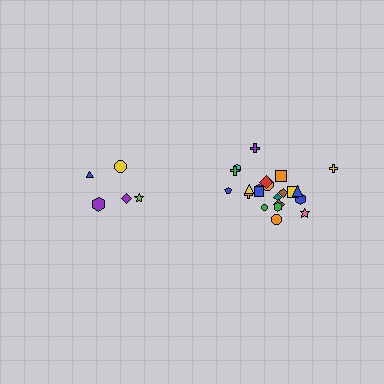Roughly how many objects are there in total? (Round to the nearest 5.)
Roughly 25 objects in total.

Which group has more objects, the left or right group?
The right group.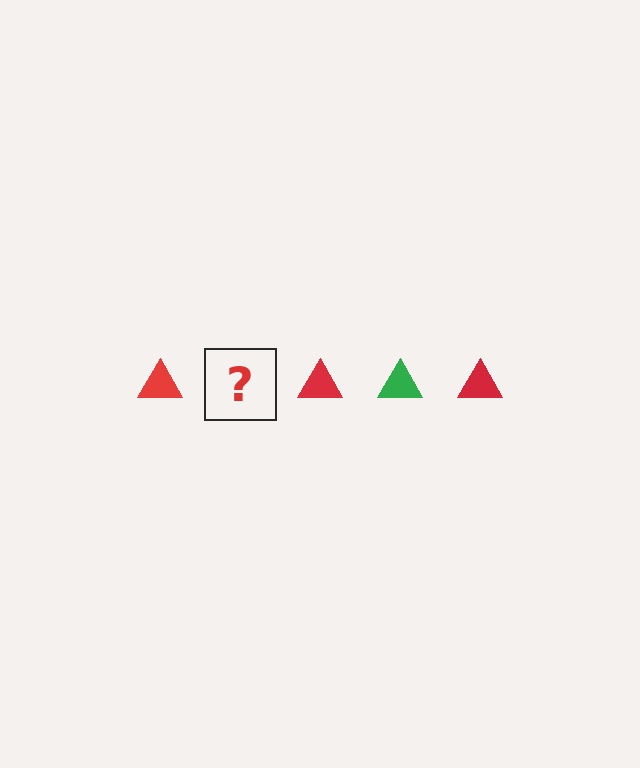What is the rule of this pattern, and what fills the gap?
The rule is that the pattern cycles through red, green triangles. The gap should be filled with a green triangle.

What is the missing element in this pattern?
The missing element is a green triangle.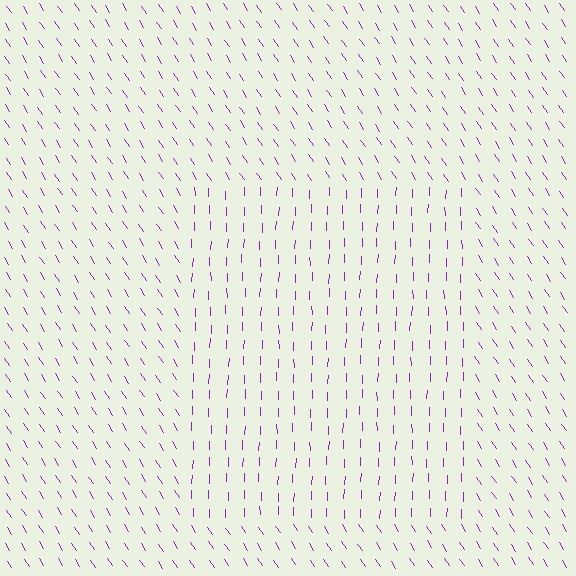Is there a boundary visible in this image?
Yes, there is a texture boundary formed by a change in line orientation.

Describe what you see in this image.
The image is filled with small purple line segments. A rectangle region in the image has lines oriented differently from the surrounding lines, creating a visible texture boundary.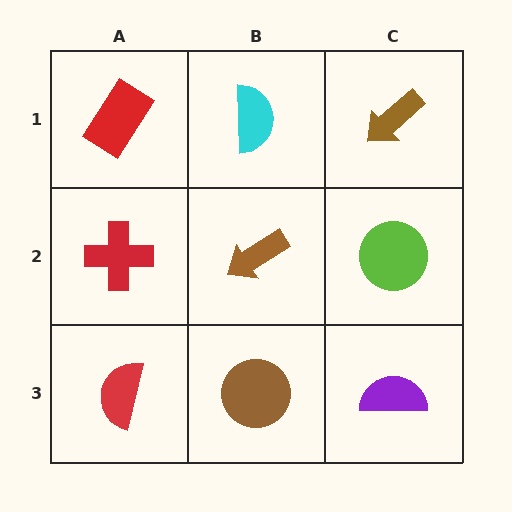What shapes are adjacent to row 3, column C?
A lime circle (row 2, column C), a brown circle (row 3, column B).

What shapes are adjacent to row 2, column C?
A brown arrow (row 1, column C), a purple semicircle (row 3, column C), a brown arrow (row 2, column B).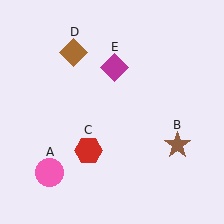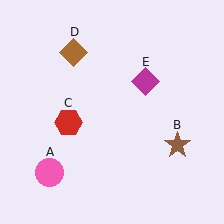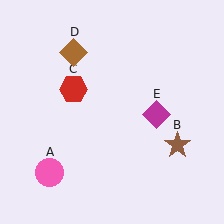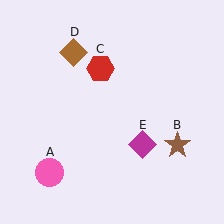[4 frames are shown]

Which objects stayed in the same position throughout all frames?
Pink circle (object A) and brown star (object B) and brown diamond (object D) remained stationary.